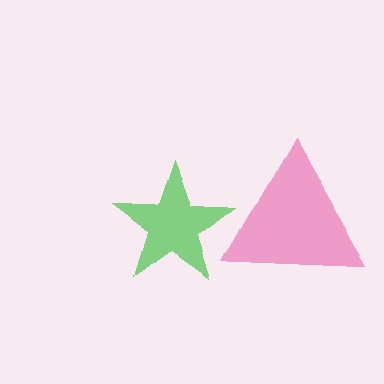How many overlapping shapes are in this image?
There are 2 overlapping shapes in the image.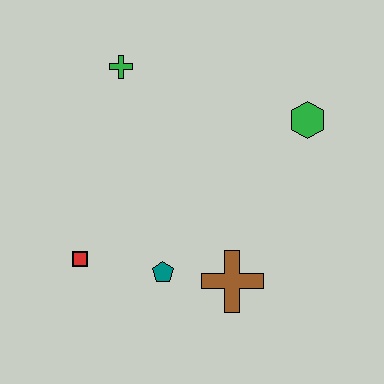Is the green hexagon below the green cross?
Yes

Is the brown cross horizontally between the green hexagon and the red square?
Yes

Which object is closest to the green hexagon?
The brown cross is closest to the green hexagon.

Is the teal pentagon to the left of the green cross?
No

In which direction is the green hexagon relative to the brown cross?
The green hexagon is above the brown cross.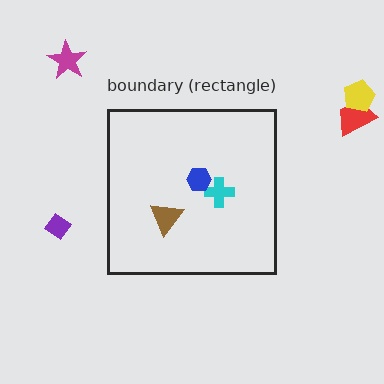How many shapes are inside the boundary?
3 inside, 4 outside.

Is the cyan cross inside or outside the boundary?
Inside.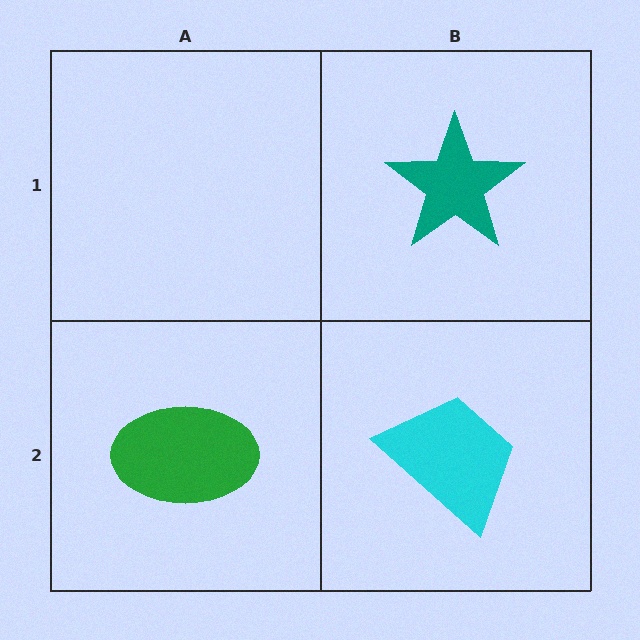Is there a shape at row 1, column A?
No, that cell is empty.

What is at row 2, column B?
A cyan trapezoid.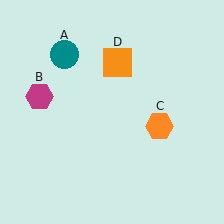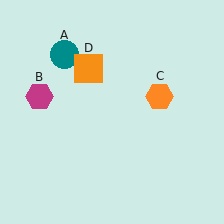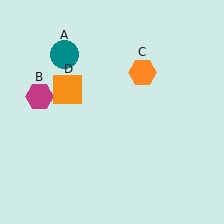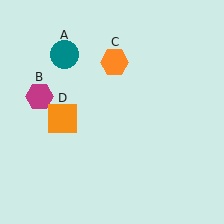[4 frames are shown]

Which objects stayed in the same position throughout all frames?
Teal circle (object A) and magenta hexagon (object B) remained stationary.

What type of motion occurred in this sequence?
The orange hexagon (object C), orange square (object D) rotated counterclockwise around the center of the scene.